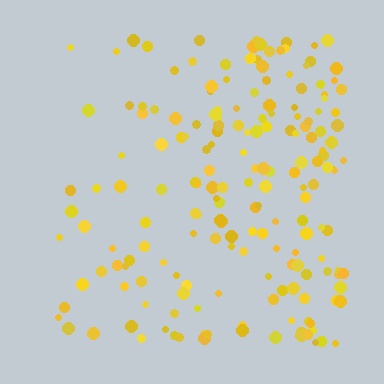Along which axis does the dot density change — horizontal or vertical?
Horizontal.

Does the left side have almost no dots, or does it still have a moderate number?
Still a moderate number, just noticeably fewer than the right.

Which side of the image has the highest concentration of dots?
The right.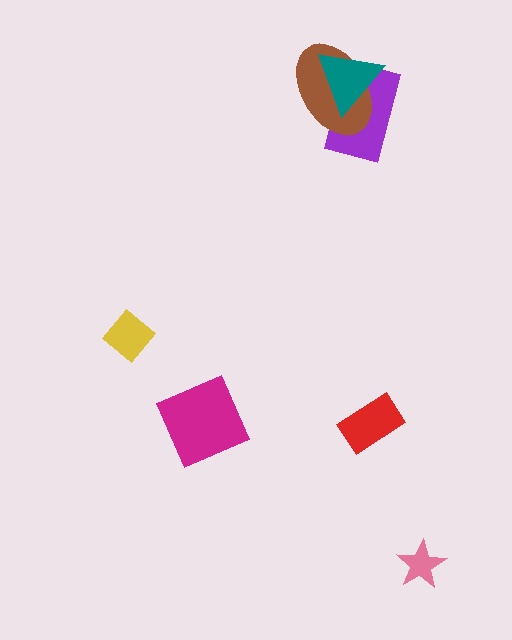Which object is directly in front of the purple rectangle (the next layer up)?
The brown ellipse is directly in front of the purple rectangle.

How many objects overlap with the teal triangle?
2 objects overlap with the teal triangle.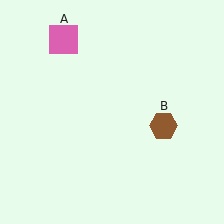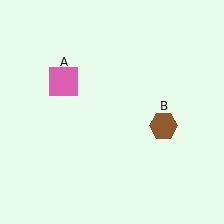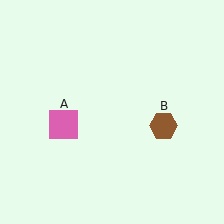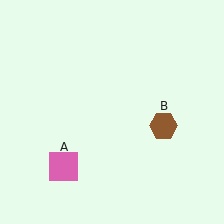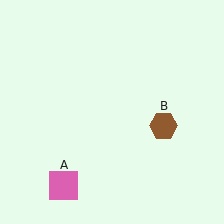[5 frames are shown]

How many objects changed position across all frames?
1 object changed position: pink square (object A).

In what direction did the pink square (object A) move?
The pink square (object A) moved down.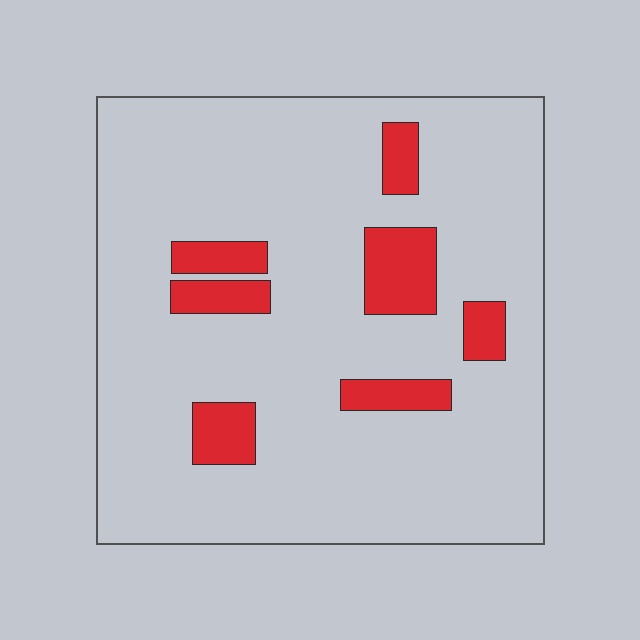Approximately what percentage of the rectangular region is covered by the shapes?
Approximately 15%.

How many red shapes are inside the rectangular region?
7.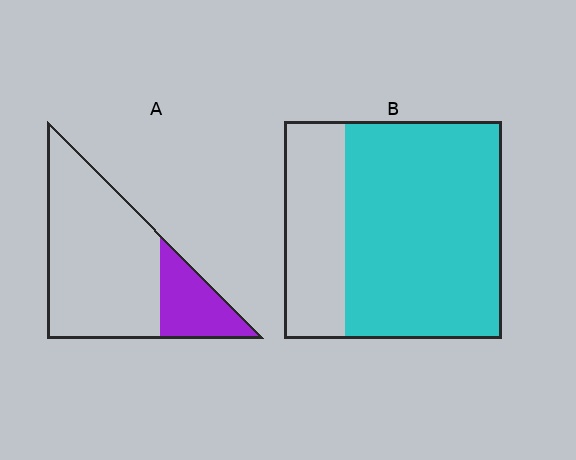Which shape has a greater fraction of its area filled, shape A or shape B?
Shape B.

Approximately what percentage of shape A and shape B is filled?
A is approximately 25% and B is approximately 70%.